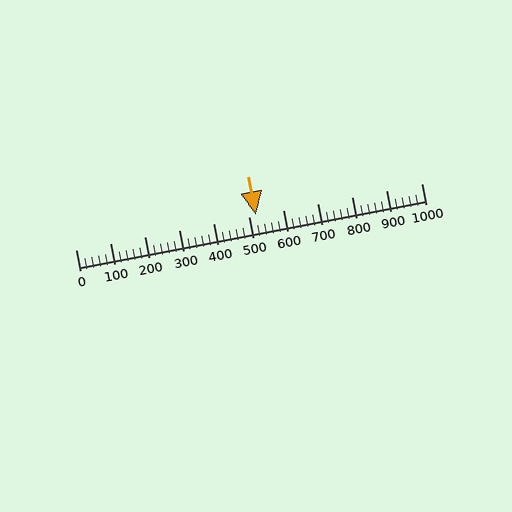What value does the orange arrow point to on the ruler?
The orange arrow points to approximately 520.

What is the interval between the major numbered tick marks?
The major tick marks are spaced 100 units apart.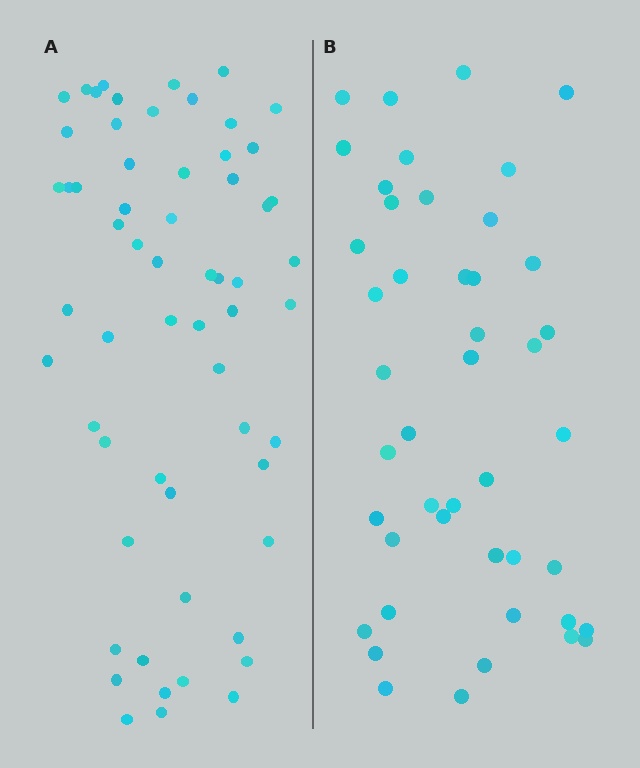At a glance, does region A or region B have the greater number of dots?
Region A (the left region) has more dots.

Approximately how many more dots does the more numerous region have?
Region A has approximately 15 more dots than region B.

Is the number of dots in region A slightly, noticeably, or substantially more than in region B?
Region A has noticeably more, but not dramatically so. The ratio is roughly 1.3 to 1.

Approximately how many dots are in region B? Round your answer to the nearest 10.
About 40 dots. (The exact count is 45, which rounds to 40.)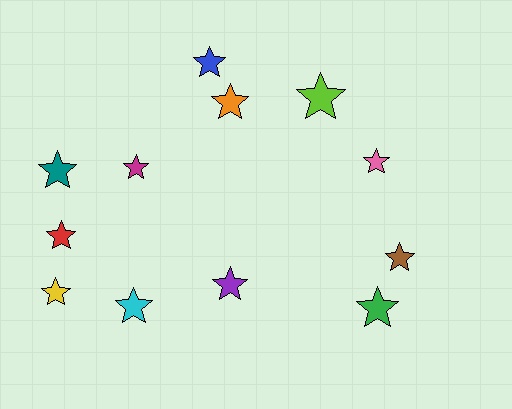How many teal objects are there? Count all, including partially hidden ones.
There is 1 teal object.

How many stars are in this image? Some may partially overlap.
There are 12 stars.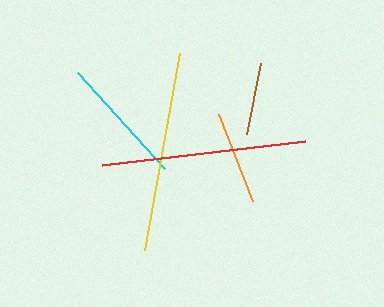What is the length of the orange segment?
The orange segment is approximately 94 pixels long.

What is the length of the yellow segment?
The yellow segment is approximately 199 pixels long.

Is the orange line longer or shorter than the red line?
The red line is longer than the orange line.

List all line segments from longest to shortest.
From longest to shortest: red, yellow, cyan, orange, brown.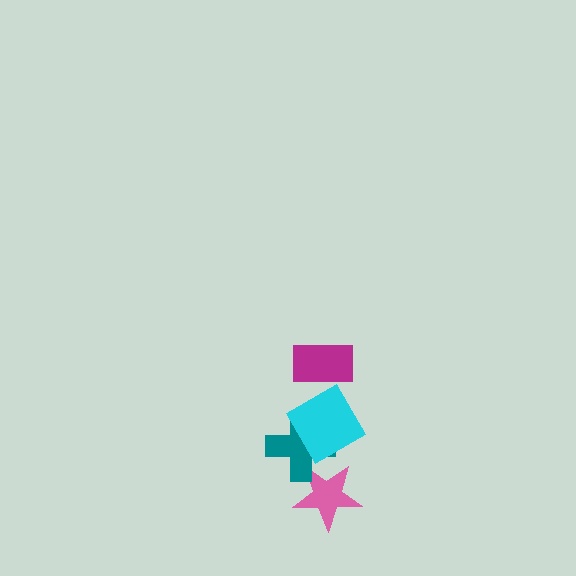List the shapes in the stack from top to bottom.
From top to bottom: the magenta rectangle, the cyan diamond, the teal cross, the pink star.